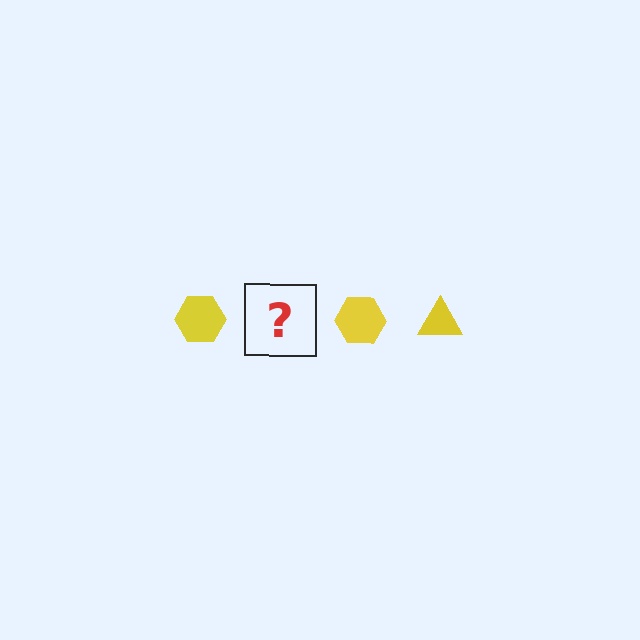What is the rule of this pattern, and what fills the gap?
The rule is that the pattern cycles through hexagon, triangle shapes in yellow. The gap should be filled with a yellow triangle.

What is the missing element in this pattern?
The missing element is a yellow triangle.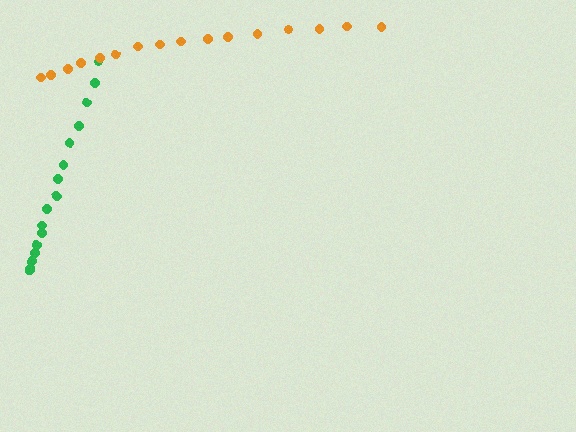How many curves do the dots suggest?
There are 2 distinct paths.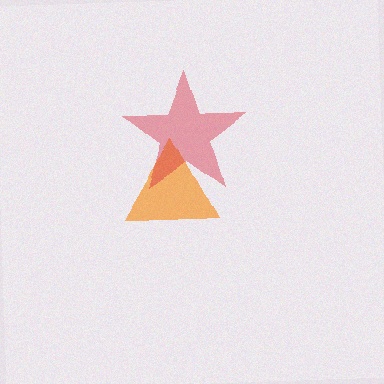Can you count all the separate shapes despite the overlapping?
Yes, there are 2 separate shapes.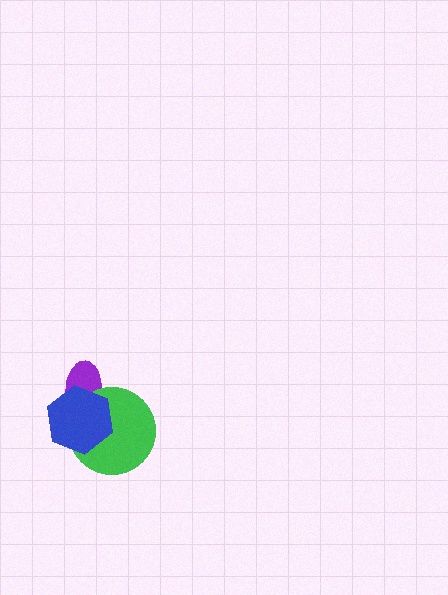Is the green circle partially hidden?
Yes, it is partially covered by another shape.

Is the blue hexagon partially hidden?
No, no other shape covers it.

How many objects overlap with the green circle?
2 objects overlap with the green circle.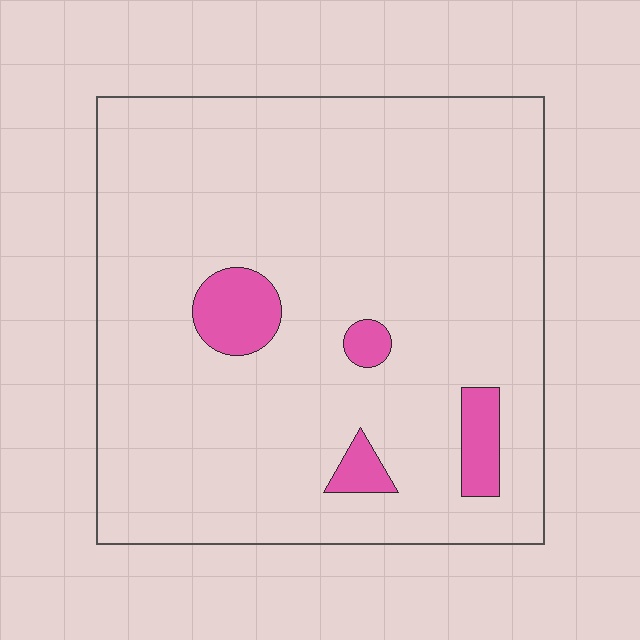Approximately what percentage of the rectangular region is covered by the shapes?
Approximately 5%.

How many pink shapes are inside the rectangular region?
4.